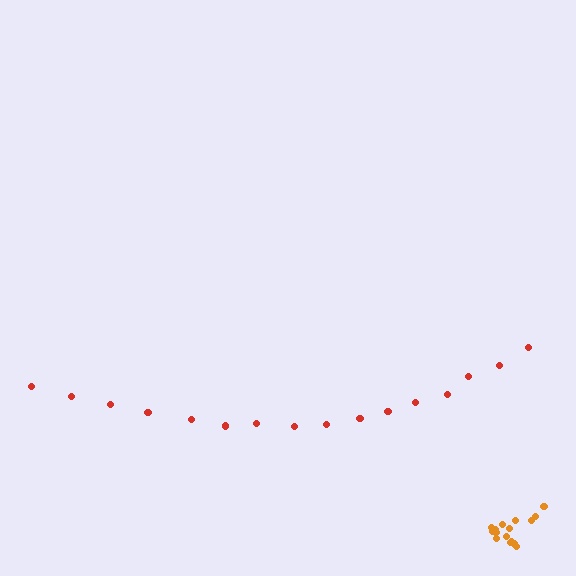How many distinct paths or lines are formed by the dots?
There are 2 distinct paths.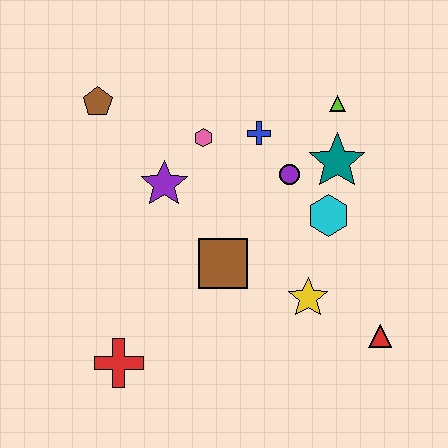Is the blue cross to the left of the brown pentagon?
No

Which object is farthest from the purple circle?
The red cross is farthest from the purple circle.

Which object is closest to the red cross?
The brown square is closest to the red cross.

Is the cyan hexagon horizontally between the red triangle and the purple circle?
Yes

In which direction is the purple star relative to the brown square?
The purple star is above the brown square.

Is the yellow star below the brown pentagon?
Yes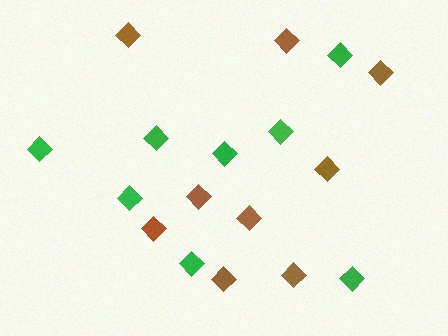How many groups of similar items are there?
There are 2 groups: one group of brown diamonds (9) and one group of green diamonds (8).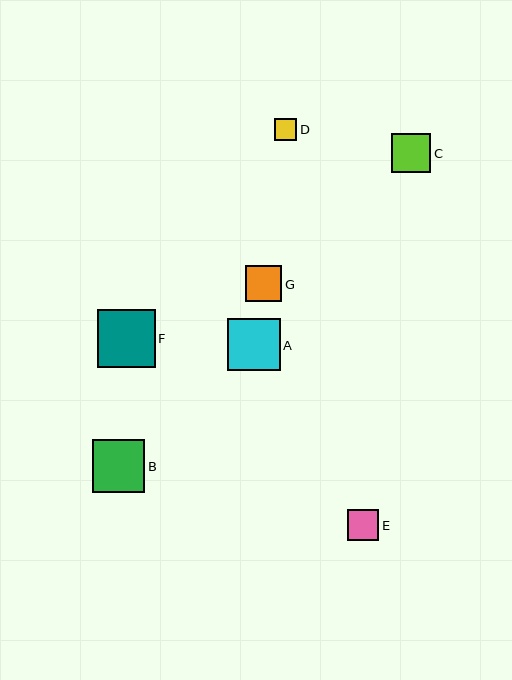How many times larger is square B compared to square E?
Square B is approximately 1.7 times the size of square E.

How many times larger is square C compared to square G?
Square C is approximately 1.1 times the size of square G.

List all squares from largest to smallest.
From largest to smallest: F, B, A, C, G, E, D.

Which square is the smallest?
Square D is the smallest with a size of approximately 22 pixels.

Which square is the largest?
Square F is the largest with a size of approximately 58 pixels.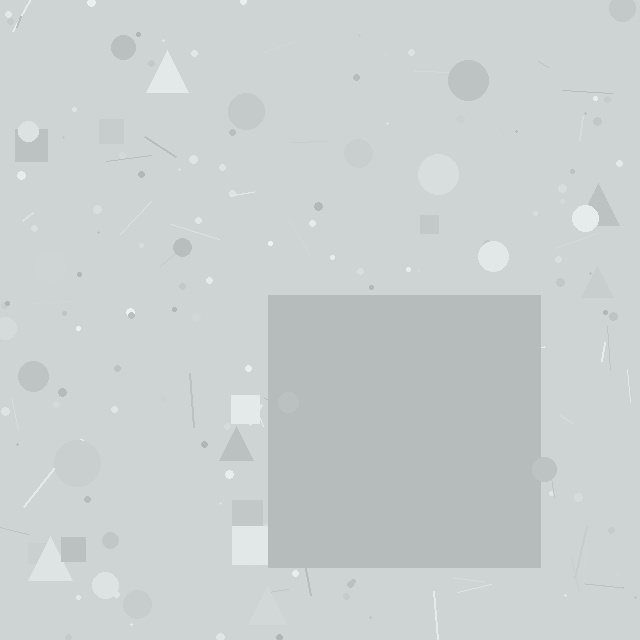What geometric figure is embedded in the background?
A square is embedded in the background.